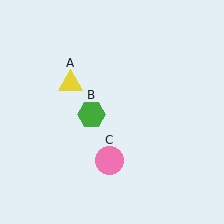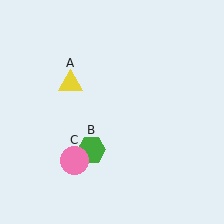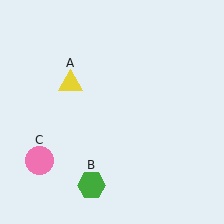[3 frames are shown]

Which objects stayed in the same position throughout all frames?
Yellow triangle (object A) remained stationary.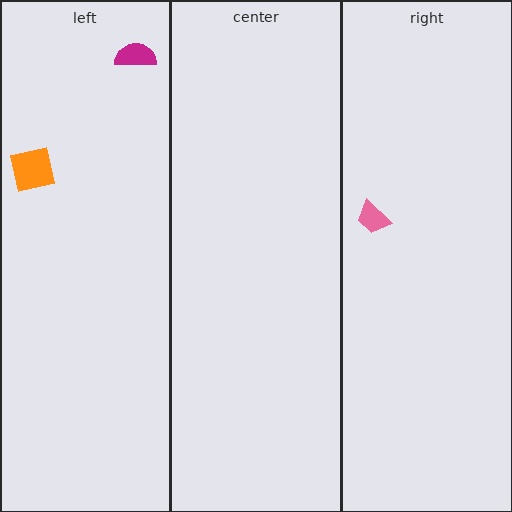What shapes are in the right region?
The pink trapezoid.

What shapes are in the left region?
The orange square, the magenta semicircle.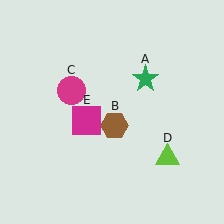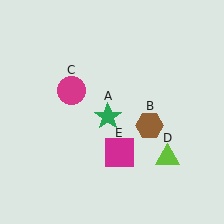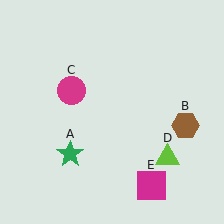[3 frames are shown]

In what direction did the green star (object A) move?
The green star (object A) moved down and to the left.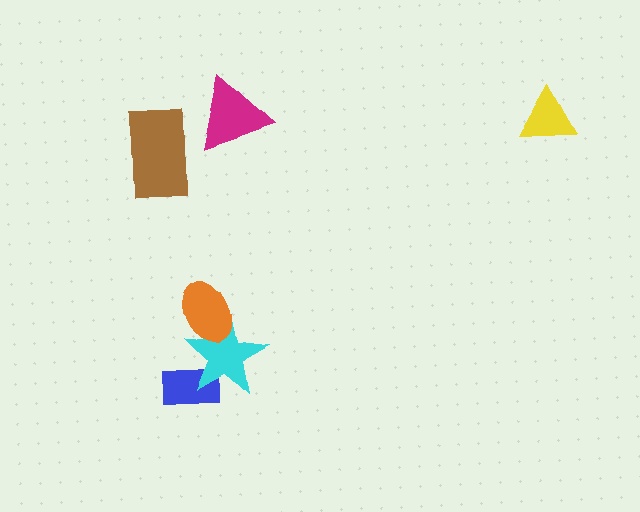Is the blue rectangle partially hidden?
Yes, it is partially covered by another shape.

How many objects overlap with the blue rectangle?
1 object overlaps with the blue rectangle.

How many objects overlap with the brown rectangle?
0 objects overlap with the brown rectangle.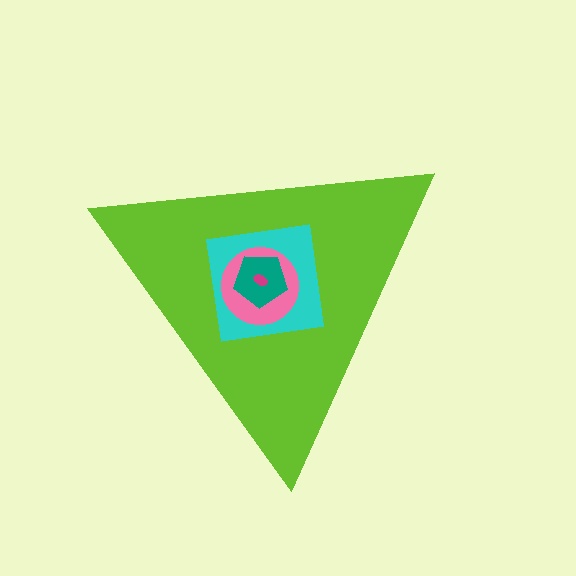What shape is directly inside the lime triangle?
The cyan square.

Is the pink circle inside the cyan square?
Yes.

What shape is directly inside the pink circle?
The teal pentagon.